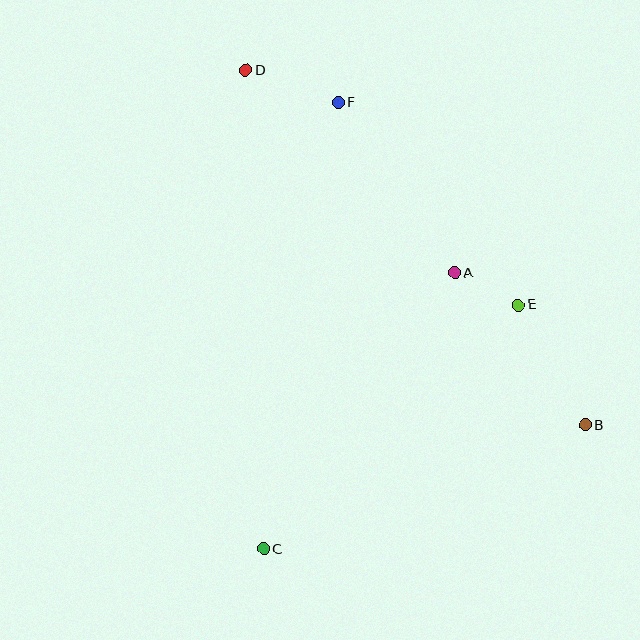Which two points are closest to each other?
Points A and E are closest to each other.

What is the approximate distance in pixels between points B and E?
The distance between B and E is approximately 137 pixels.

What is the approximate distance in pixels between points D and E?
The distance between D and E is approximately 360 pixels.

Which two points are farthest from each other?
Points B and D are farthest from each other.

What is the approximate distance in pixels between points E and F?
The distance between E and F is approximately 271 pixels.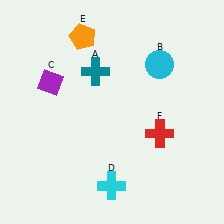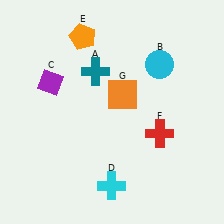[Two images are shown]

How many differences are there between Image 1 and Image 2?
There is 1 difference between the two images.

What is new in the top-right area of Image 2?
An orange square (G) was added in the top-right area of Image 2.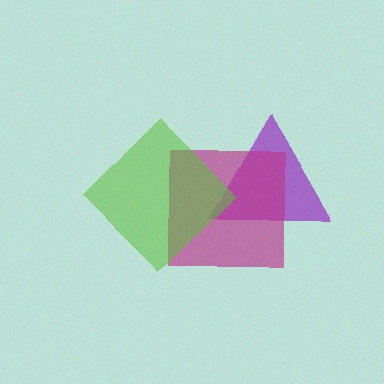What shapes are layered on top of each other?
The layered shapes are: a purple triangle, a magenta square, a lime diamond.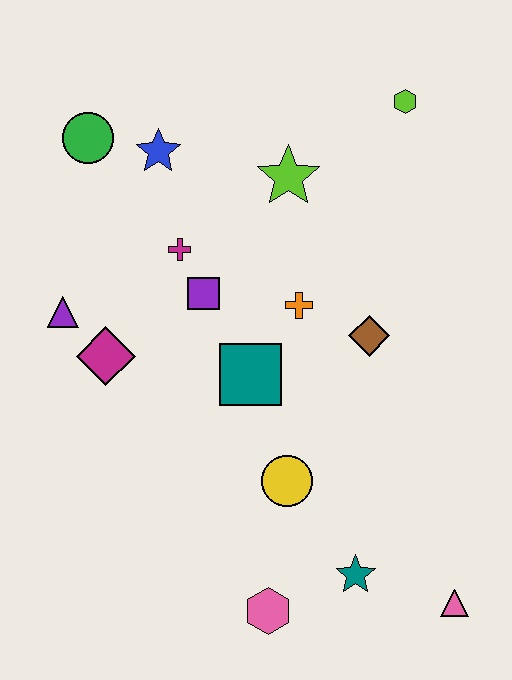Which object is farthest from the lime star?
The pink triangle is farthest from the lime star.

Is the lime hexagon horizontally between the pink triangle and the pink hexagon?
Yes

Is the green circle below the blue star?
No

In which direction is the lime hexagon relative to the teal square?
The lime hexagon is above the teal square.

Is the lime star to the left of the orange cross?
Yes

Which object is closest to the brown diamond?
The orange cross is closest to the brown diamond.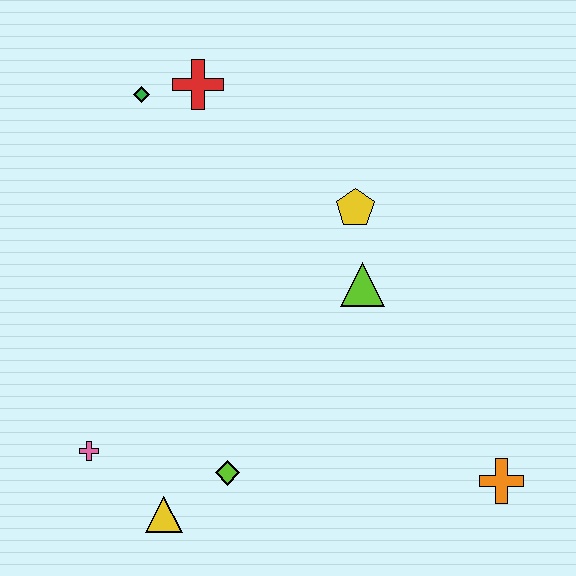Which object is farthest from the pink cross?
The orange cross is farthest from the pink cross.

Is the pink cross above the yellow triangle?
Yes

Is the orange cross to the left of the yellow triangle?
No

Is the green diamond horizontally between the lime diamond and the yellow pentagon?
No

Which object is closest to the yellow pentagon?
The lime triangle is closest to the yellow pentagon.